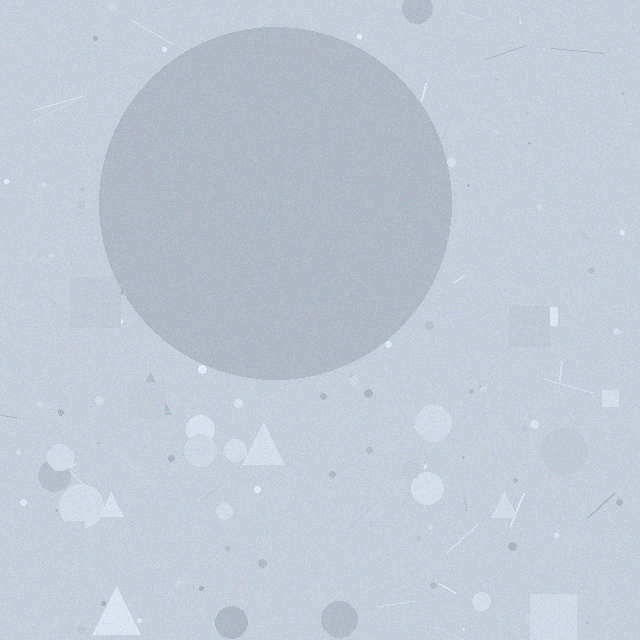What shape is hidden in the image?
A circle is hidden in the image.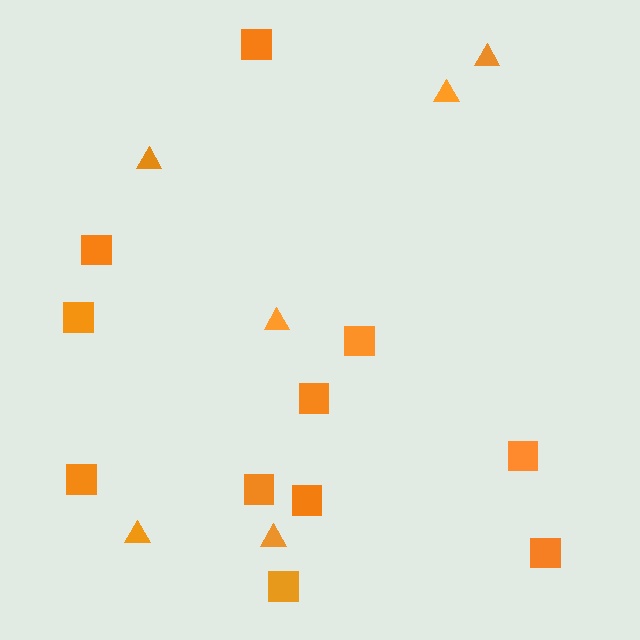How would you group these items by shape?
There are 2 groups: one group of squares (11) and one group of triangles (6).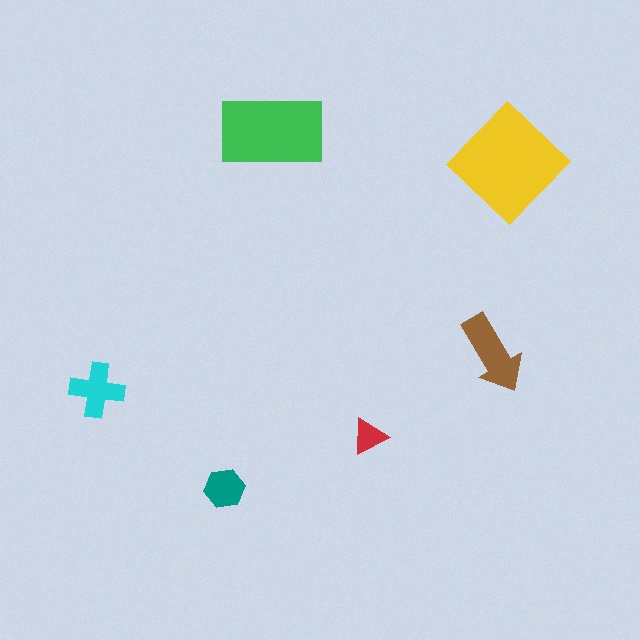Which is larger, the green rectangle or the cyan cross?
The green rectangle.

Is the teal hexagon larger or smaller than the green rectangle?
Smaller.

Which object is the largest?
The yellow diamond.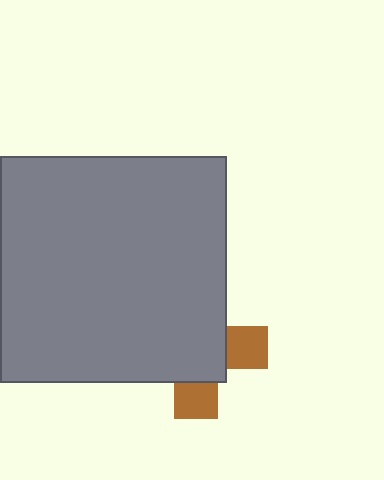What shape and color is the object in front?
The object in front is a gray square.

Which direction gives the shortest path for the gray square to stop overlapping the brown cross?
Moving toward the upper-left gives the shortest separation.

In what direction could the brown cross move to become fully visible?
The brown cross could move toward the lower-right. That would shift it out from behind the gray square entirely.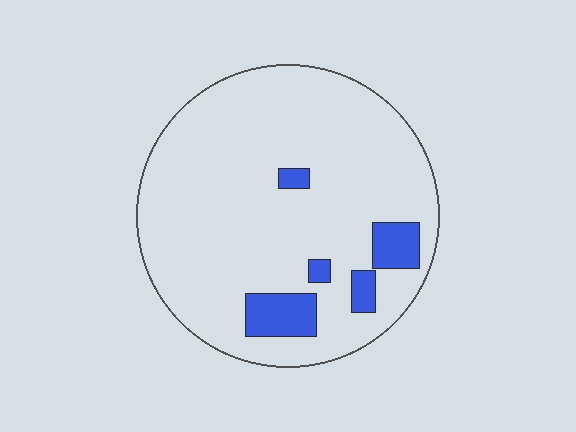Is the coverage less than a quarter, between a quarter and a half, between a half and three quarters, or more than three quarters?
Less than a quarter.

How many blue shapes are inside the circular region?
5.